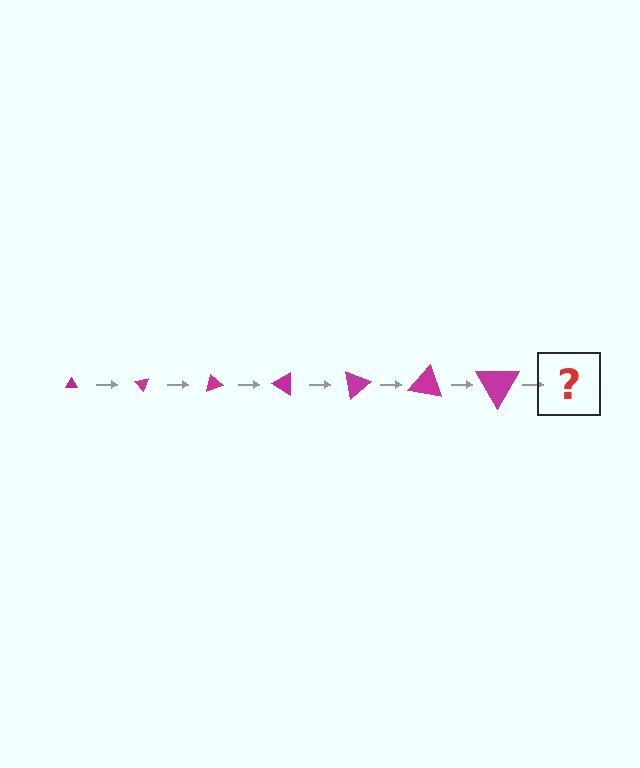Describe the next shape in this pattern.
It should be a triangle, larger than the previous one and rotated 350 degrees from the start.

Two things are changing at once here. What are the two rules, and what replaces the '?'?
The two rules are that the triangle grows larger each step and it rotates 50 degrees each step. The '?' should be a triangle, larger than the previous one and rotated 350 degrees from the start.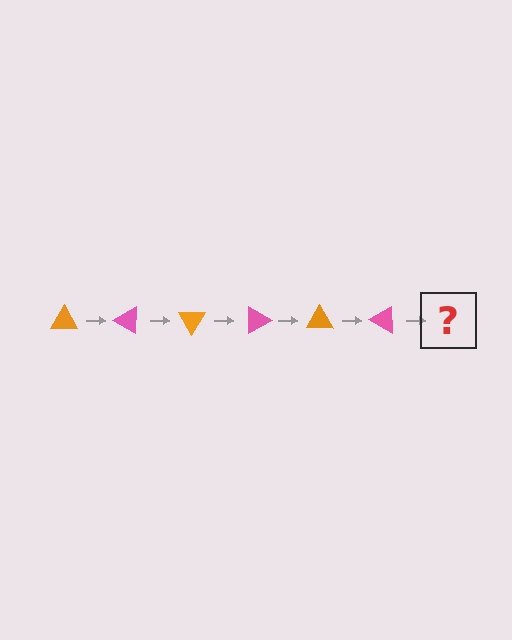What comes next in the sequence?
The next element should be an orange triangle, rotated 180 degrees from the start.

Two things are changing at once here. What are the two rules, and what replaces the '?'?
The two rules are that it rotates 30 degrees each step and the color cycles through orange and pink. The '?' should be an orange triangle, rotated 180 degrees from the start.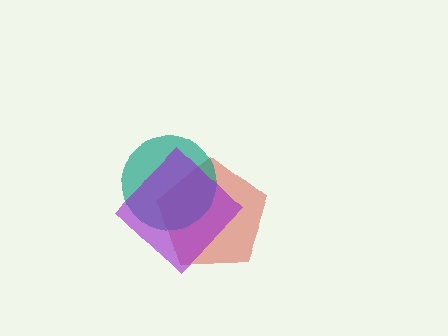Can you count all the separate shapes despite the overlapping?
Yes, there are 3 separate shapes.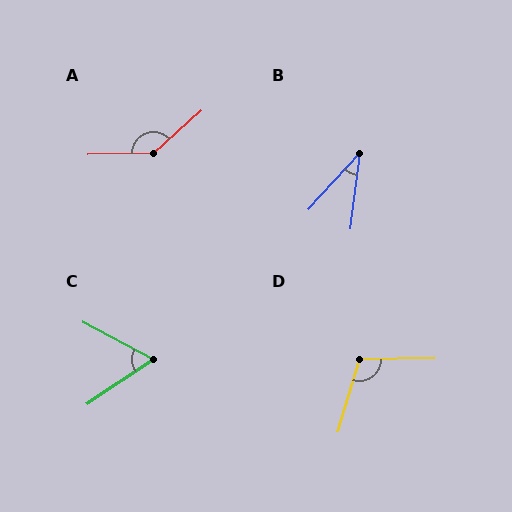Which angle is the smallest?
B, at approximately 36 degrees.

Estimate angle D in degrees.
Approximately 108 degrees.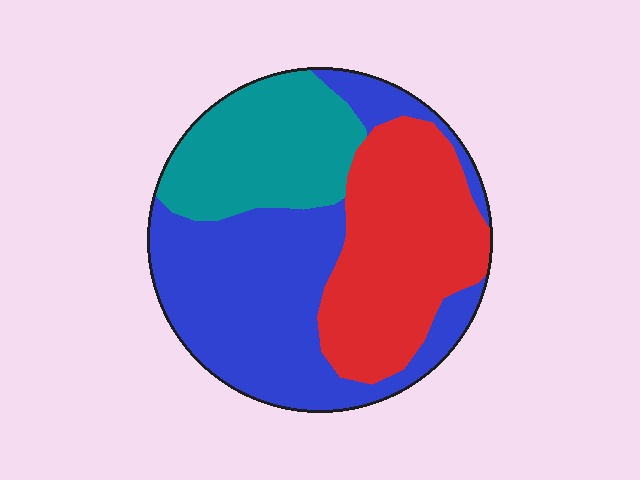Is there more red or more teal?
Red.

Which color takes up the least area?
Teal, at roughly 25%.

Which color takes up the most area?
Blue, at roughly 45%.